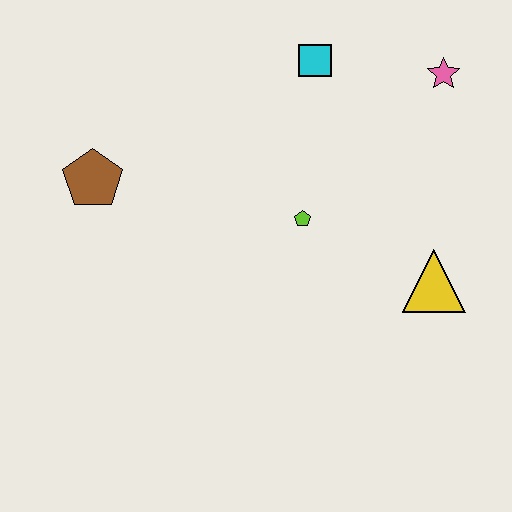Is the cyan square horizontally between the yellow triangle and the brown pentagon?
Yes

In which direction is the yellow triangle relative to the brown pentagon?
The yellow triangle is to the right of the brown pentagon.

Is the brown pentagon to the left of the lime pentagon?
Yes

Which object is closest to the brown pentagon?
The lime pentagon is closest to the brown pentagon.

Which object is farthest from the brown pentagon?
The pink star is farthest from the brown pentagon.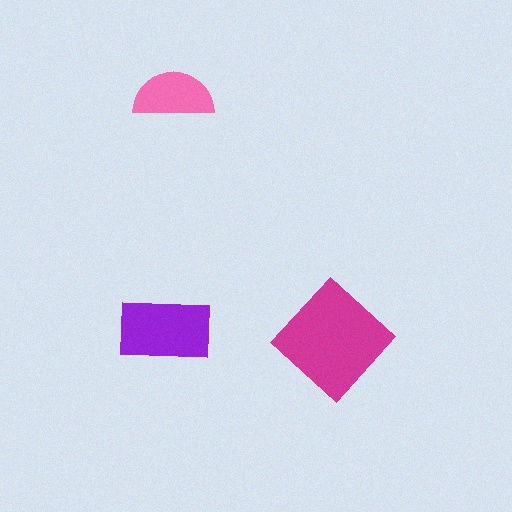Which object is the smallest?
The pink semicircle.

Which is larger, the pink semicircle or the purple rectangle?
The purple rectangle.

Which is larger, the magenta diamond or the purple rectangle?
The magenta diamond.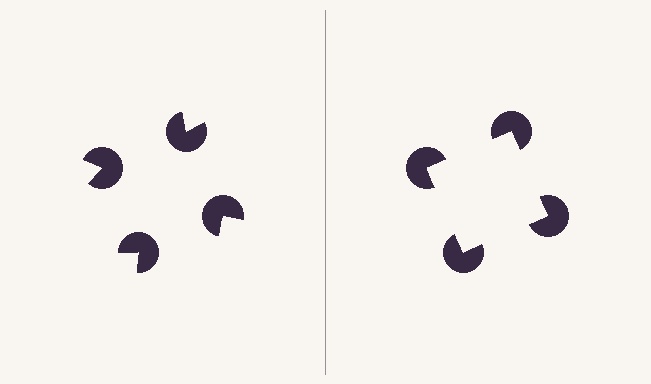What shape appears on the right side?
An illusory square.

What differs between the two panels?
The pac-man discs are positioned identically on both sides; only the wedge orientations differ. On the right they align to a square; on the left they are misaligned.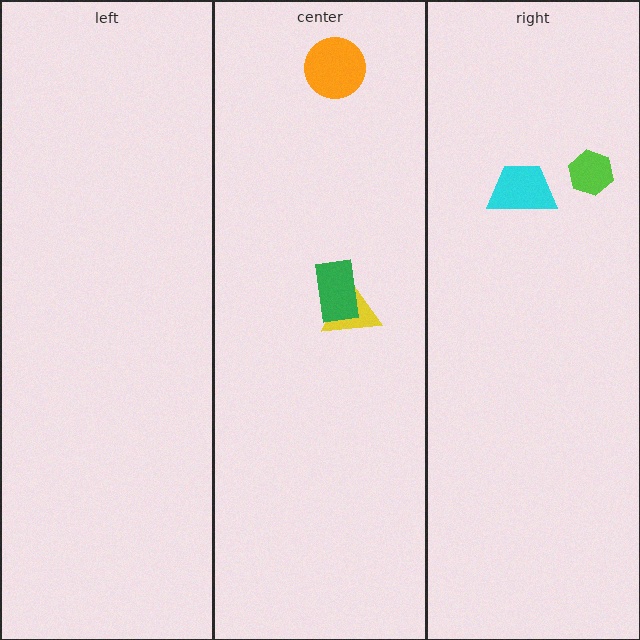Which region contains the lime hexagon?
The right region.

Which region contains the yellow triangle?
The center region.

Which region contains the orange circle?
The center region.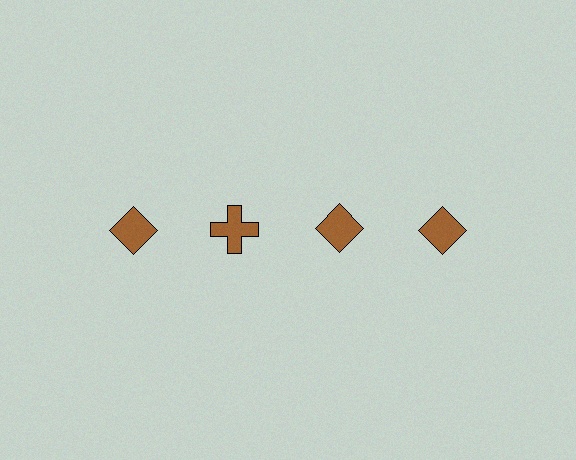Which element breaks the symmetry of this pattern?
The brown cross in the top row, second from left column breaks the symmetry. All other shapes are brown diamonds.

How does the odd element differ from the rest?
It has a different shape: cross instead of diamond.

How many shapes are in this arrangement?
There are 4 shapes arranged in a grid pattern.